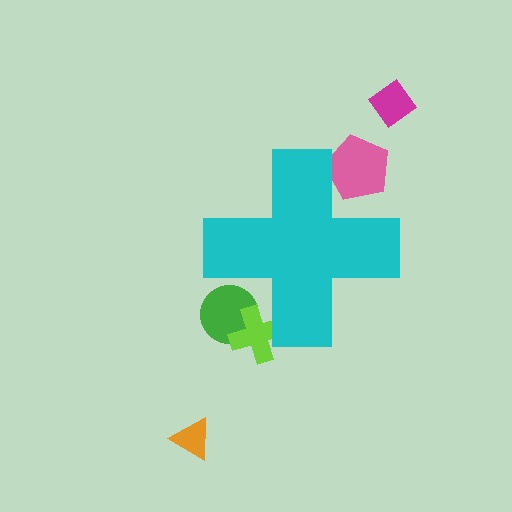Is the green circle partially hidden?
Yes, the green circle is partially hidden behind the cyan cross.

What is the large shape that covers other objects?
A cyan cross.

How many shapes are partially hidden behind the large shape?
3 shapes are partially hidden.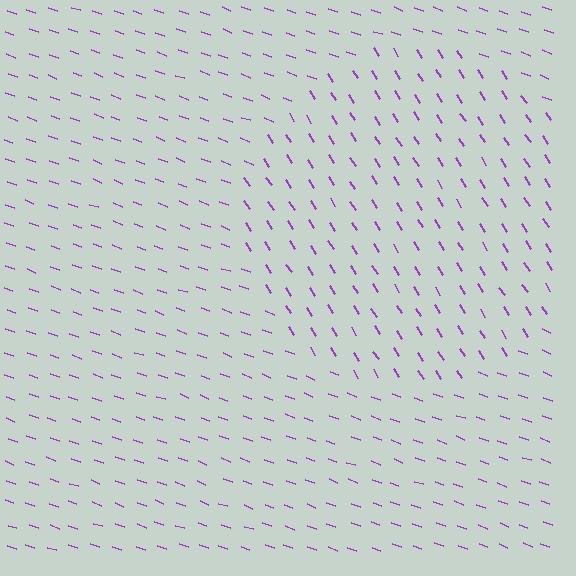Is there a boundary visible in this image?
Yes, there is a texture boundary formed by a change in line orientation.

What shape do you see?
I see a circle.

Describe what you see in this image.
The image is filled with small purple line segments. A circle region in the image has lines oriented differently from the surrounding lines, creating a visible texture boundary.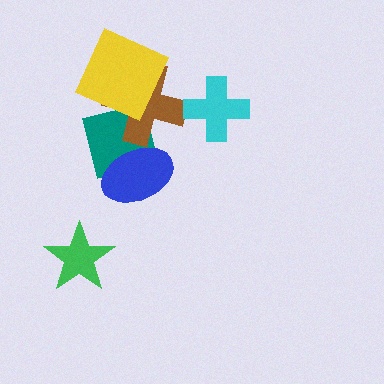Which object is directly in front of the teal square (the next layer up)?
The blue ellipse is directly in front of the teal square.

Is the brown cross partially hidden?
Yes, it is partially covered by another shape.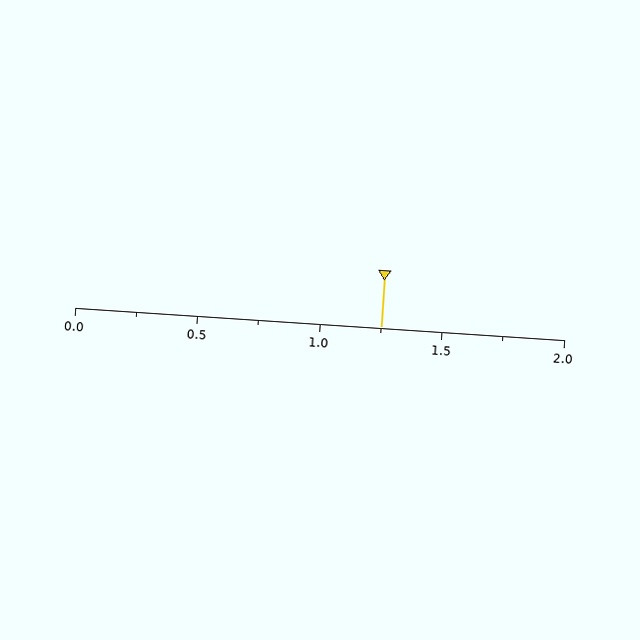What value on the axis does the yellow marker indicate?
The marker indicates approximately 1.25.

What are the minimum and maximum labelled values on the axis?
The axis runs from 0.0 to 2.0.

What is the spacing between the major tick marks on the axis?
The major ticks are spaced 0.5 apart.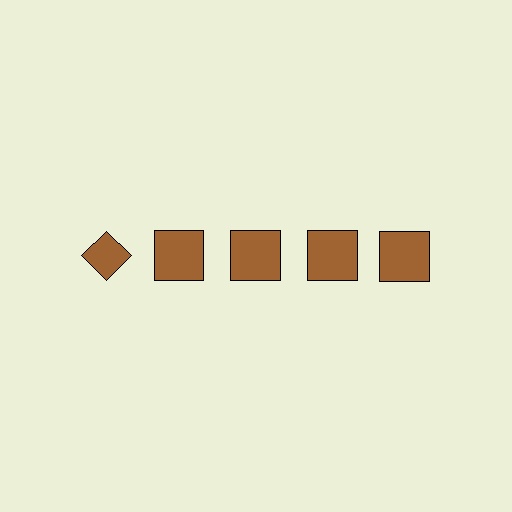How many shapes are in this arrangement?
There are 5 shapes arranged in a grid pattern.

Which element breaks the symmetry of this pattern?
The brown diamond in the top row, leftmost column breaks the symmetry. All other shapes are brown squares.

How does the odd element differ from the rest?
It has a different shape: diamond instead of square.